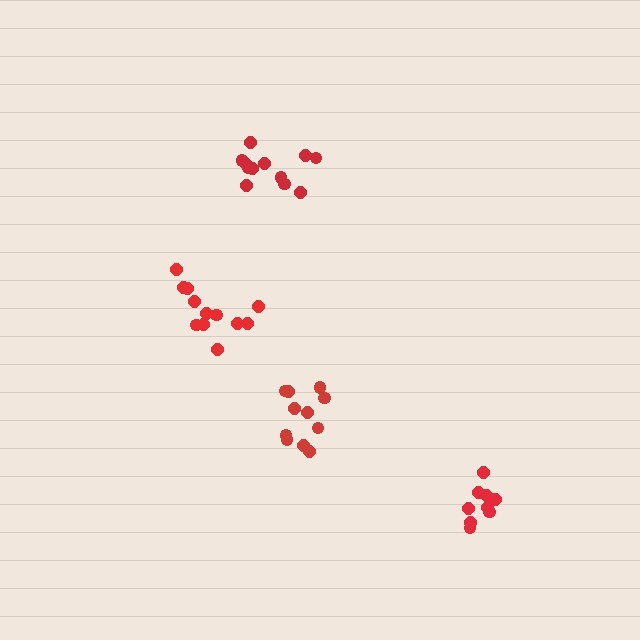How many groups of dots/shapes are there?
There are 4 groups.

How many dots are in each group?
Group 1: 9 dots, Group 2: 12 dots, Group 3: 11 dots, Group 4: 12 dots (44 total).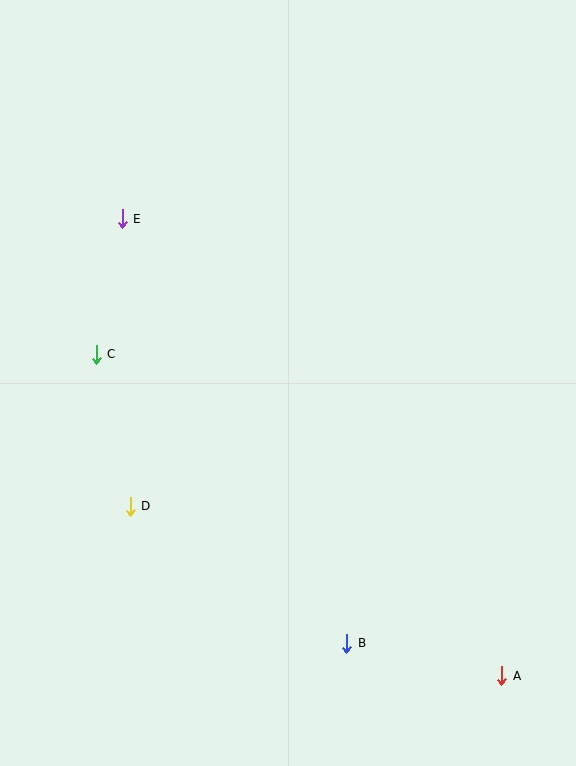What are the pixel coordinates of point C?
Point C is at (96, 354).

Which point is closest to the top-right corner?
Point E is closest to the top-right corner.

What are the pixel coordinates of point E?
Point E is at (122, 219).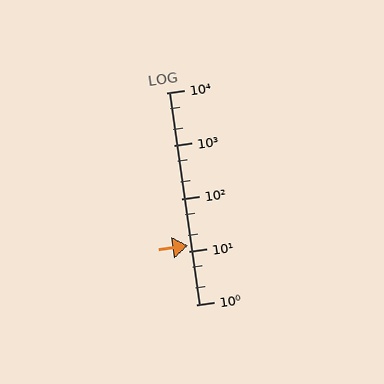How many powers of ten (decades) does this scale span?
The scale spans 4 decades, from 1 to 10000.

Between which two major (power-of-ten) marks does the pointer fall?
The pointer is between 10 and 100.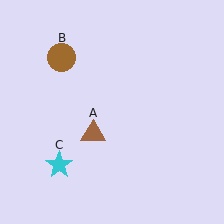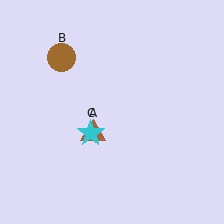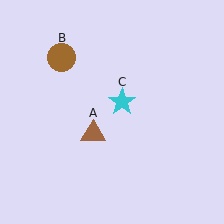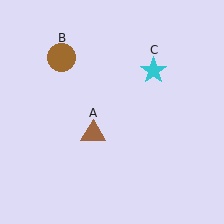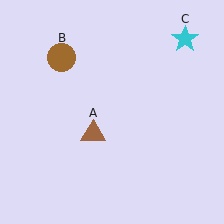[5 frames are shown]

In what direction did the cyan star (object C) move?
The cyan star (object C) moved up and to the right.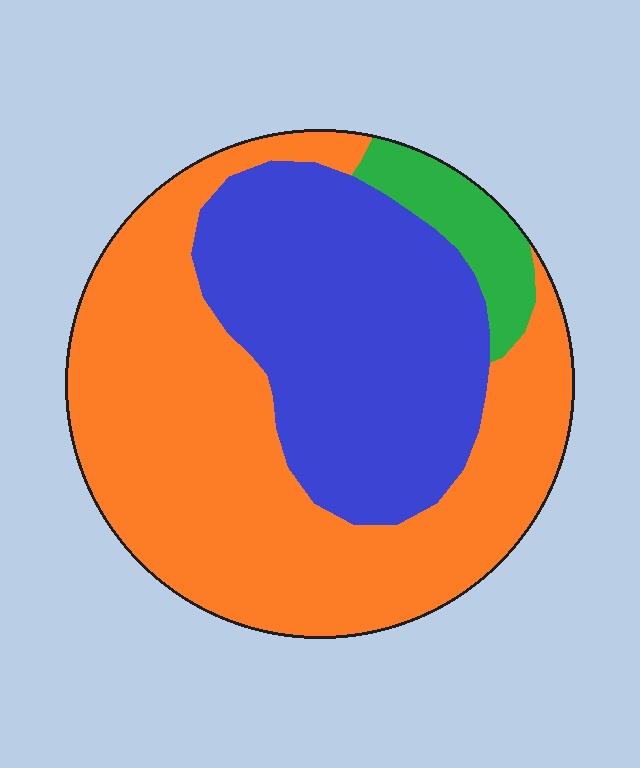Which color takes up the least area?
Green, at roughly 5%.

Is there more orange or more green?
Orange.